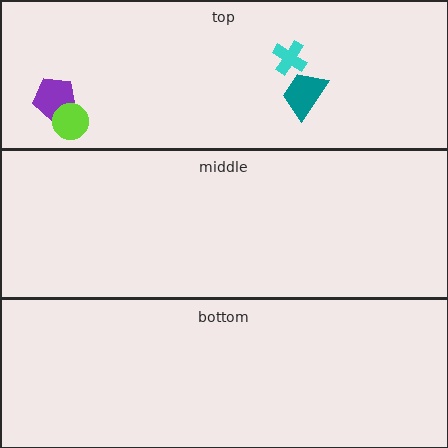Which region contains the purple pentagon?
The top region.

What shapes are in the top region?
The cyan cross, the teal trapezoid, the purple pentagon, the lime circle.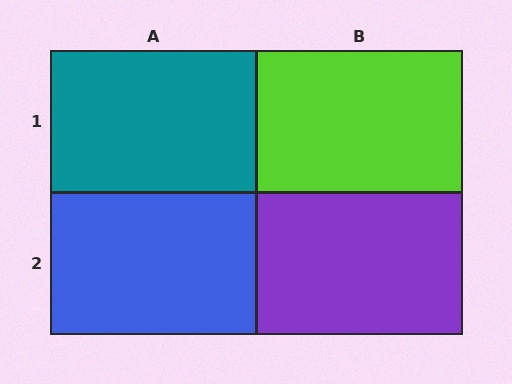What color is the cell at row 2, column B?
Purple.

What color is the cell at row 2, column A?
Blue.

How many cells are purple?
1 cell is purple.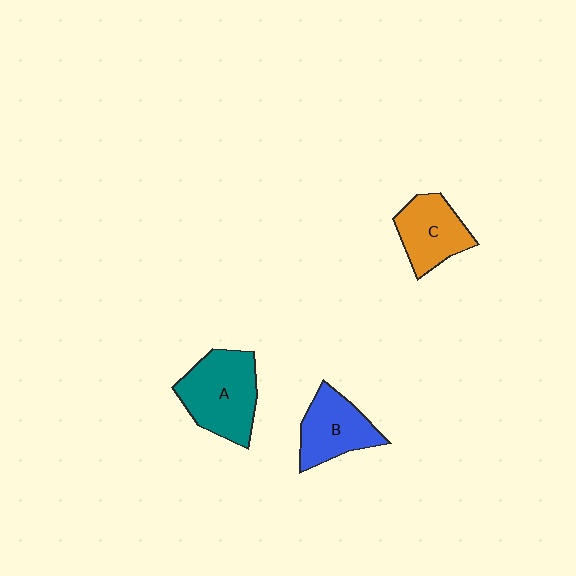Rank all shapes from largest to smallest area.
From largest to smallest: A (teal), B (blue), C (orange).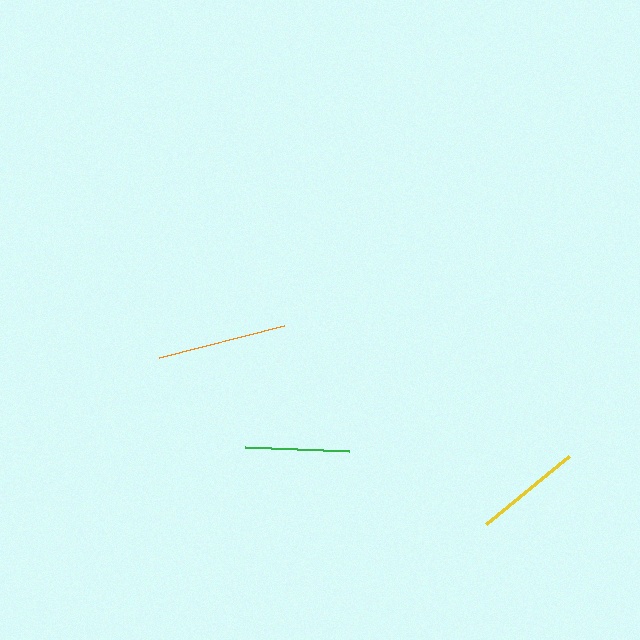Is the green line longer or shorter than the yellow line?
The yellow line is longer than the green line.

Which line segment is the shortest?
The green line is the shortest at approximately 104 pixels.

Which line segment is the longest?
The orange line is the longest at approximately 129 pixels.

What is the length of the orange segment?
The orange segment is approximately 129 pixels long.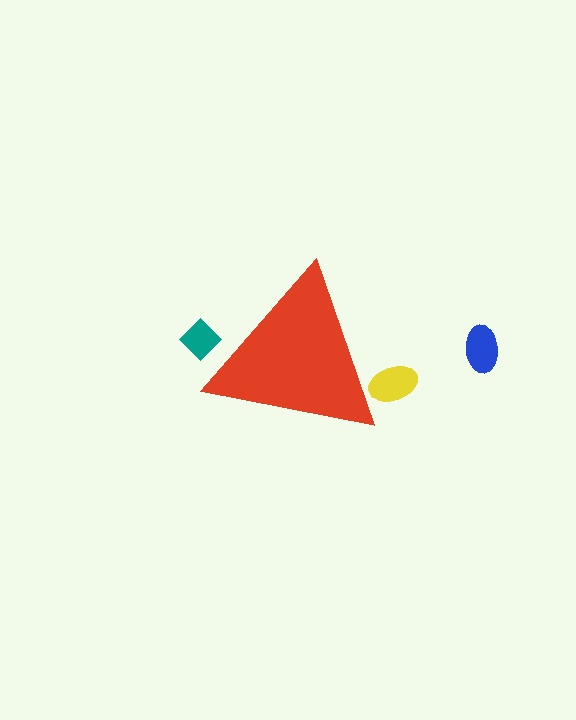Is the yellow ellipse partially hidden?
Yes, the yellow ellipse is partially hidden behind the red triangle.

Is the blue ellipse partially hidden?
No, the blue ellipse is fully visible.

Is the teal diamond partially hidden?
Yes, the teal diamond is partially hidden behind the red triangle.